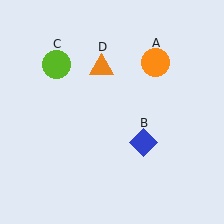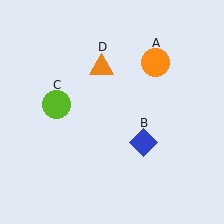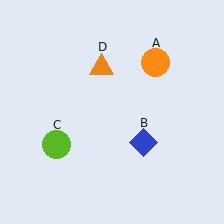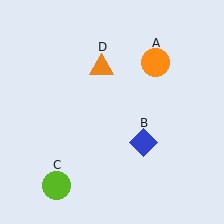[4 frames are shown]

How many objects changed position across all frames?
1 object changed position: lime circle (object C).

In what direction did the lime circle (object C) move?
The lime circle (object C) moved down.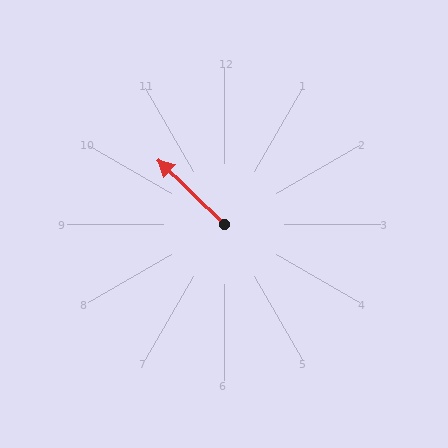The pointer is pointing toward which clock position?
Roughly 10 o'clock.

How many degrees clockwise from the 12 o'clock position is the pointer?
Approximately 314 degrees.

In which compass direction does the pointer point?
Northwest.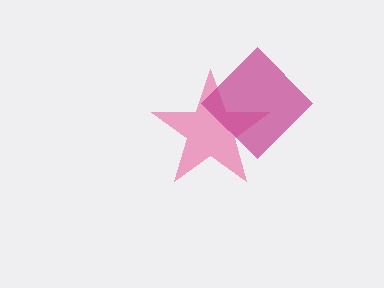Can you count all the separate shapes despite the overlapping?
Yes, there are 2 separate shapes.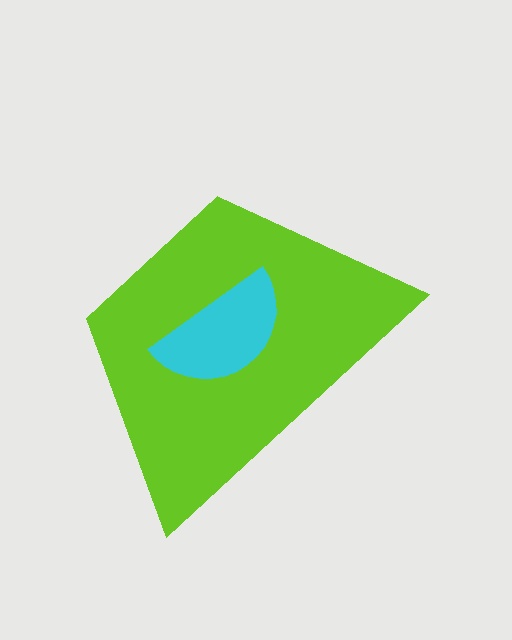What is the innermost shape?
The cyan semicircle.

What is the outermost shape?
The lime trapezoid.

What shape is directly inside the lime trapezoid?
The cyan semicircle.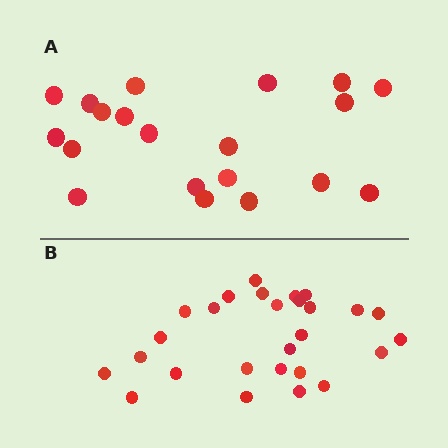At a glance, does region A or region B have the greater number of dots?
Region B (the bottom region) has more dots.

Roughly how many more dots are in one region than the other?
Region B has roughly 8 or so more dots than region A.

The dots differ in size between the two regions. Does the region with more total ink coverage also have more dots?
No. Region A has more total ink coverage because its dots are larger, but region B actually contains more individual dots. Total area can be misleading — the number of items is what matters here.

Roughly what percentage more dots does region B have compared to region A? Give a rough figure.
About 35% more.